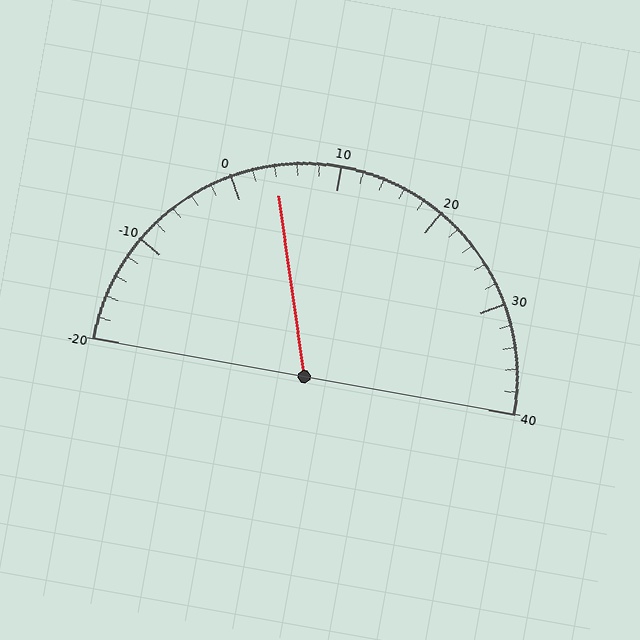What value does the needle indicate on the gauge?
The needle indicates approximately 4.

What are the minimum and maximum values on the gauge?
The gauge ranges from -20 to 40.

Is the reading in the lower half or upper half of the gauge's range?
The reading is in the lower half of the range (-20 to 40).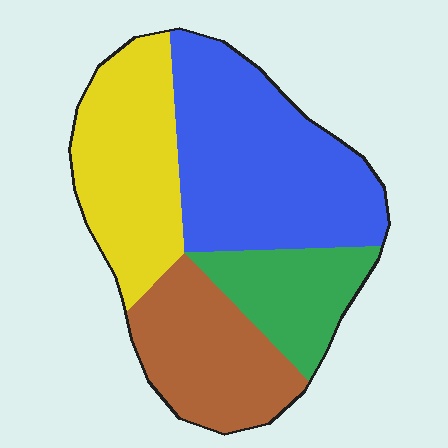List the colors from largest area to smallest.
From largest to smallest: blue, yellow, brown, green.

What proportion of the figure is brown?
Brown covers roughly 20% of the figure.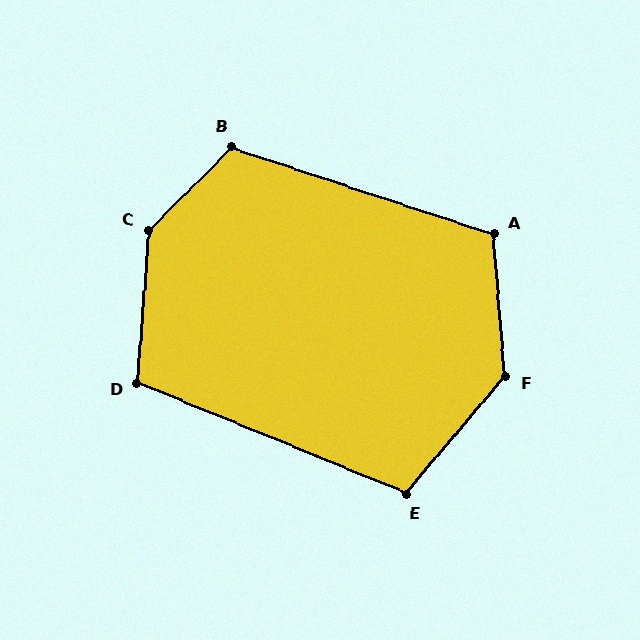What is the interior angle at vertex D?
Approximately 108 degrees (obtuse).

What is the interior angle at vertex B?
Approximately 117 degrees (obtuse).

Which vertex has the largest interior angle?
C, at approximately 139 degrees.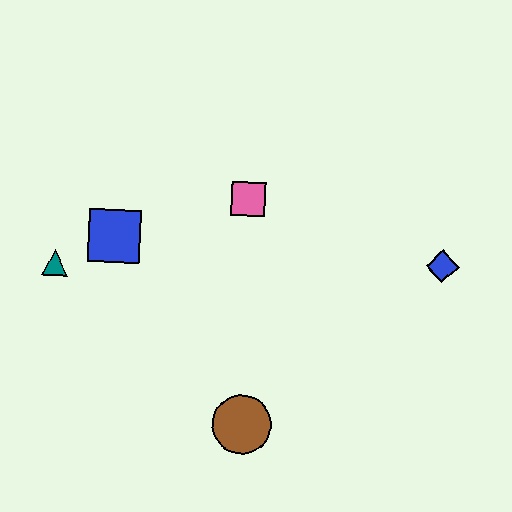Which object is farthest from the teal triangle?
The blue diamond is farthest from the teal triangle.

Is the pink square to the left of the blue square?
No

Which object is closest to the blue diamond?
The pink square is closest to the blue diamond.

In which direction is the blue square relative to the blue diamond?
The blue square is to the left of the blue diamond.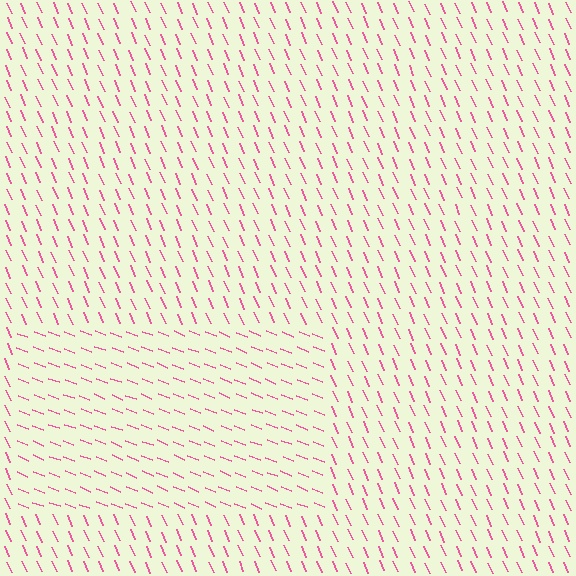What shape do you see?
I see a rectangle.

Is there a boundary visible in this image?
Yes, there is a texture boundary formed by a change in line orientation.